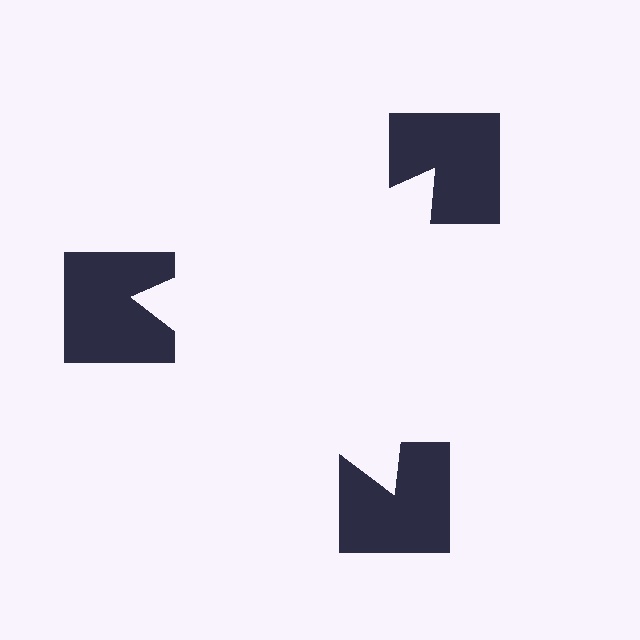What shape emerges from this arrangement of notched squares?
An illusory triangle — its edges are inferred from the aligned wedge cuts in the notched squares, not physically drawn.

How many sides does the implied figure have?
3 sides.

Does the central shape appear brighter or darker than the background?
It typically appears slightly brighter than the background, even though no actual brightness change is drawn.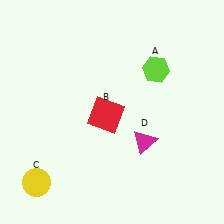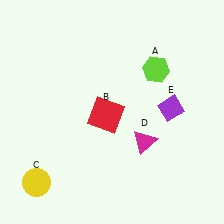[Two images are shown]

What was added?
A purple diamond (E) was added in Image 2.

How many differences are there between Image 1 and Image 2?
There is 1 difference between the two images.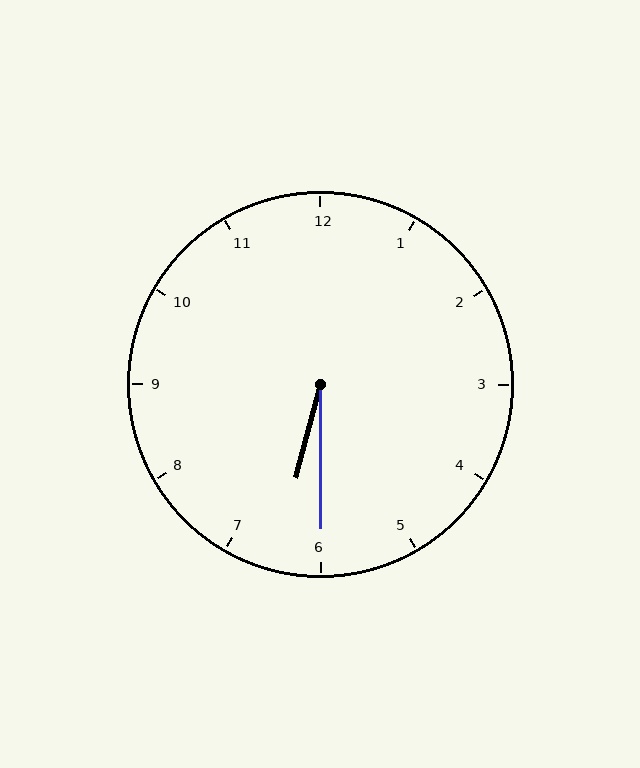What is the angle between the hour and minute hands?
Approximately 15 degrees.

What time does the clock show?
6:30.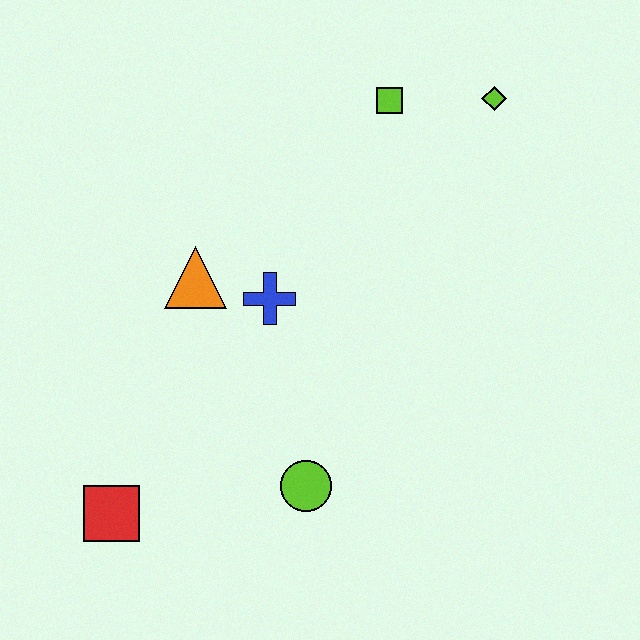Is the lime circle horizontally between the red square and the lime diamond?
Yes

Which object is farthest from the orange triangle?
The lime diamond is farthest from the orange triangle.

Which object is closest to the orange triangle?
The blue cross is closest to the orange triangle.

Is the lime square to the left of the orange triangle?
No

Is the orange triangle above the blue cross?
Yes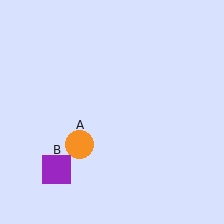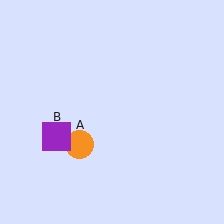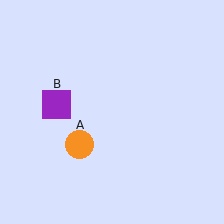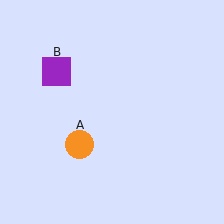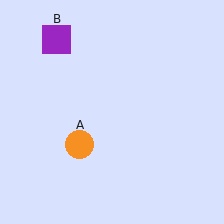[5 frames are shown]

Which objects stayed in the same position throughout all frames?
Orange circle (object A) remained stationary.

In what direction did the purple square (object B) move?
The purple square (object B) moved up.